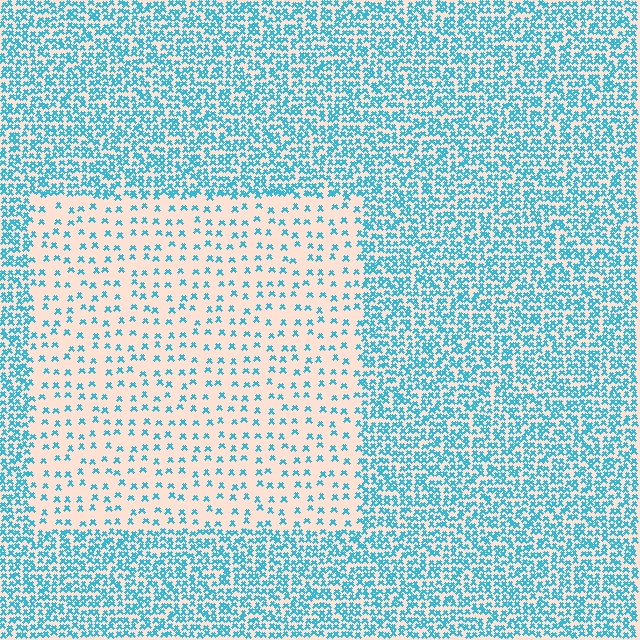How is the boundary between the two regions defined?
The boundary is defined by a change in element density (approximately 3.0x ratio). All elements are the same color, size, and shape.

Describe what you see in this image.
The image contains small cyan elements arranged at two different densities. A rectangle-shaped region is visible where the elements are less densely packed than the surrounding area.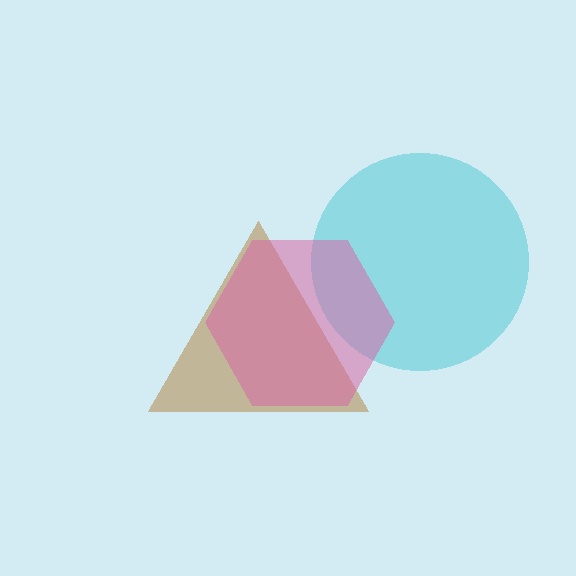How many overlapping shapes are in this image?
There are 3 overlapping shapes in the image.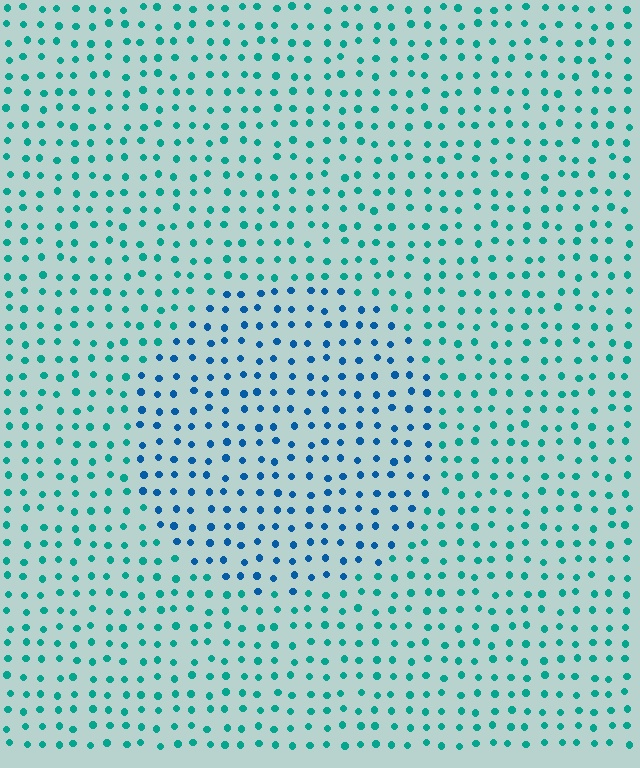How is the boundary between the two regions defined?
The boundary is defined purely by a slight shift in hue (about 37 degrees). Spacing, size, and orientation are identical on both sides.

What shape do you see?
I see a circle.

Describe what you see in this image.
The image is filled with small teal elements in a uniform arrangement. A circle-shaped region is visible where the elements are tinted to a slightly different hue, forming a subtle color boundary.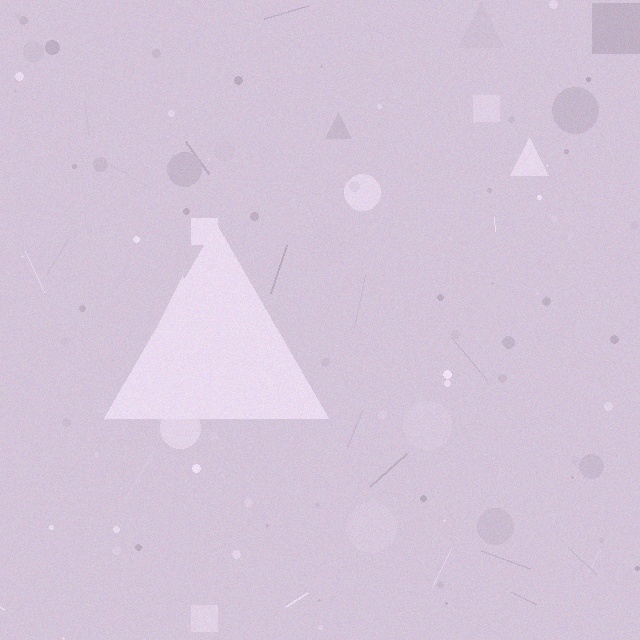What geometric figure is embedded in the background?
A triangle is embedded in the background.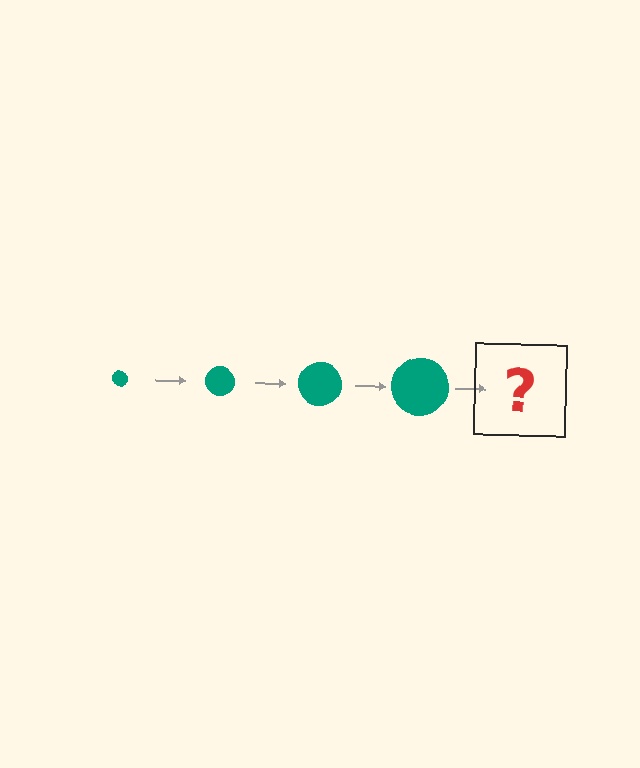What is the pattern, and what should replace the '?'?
The pattern is that the circle gets progressively larger each step. The '?' should be a teal circle, larger than the previous one.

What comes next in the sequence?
The next element should be a teal circle, larger than the previous one.